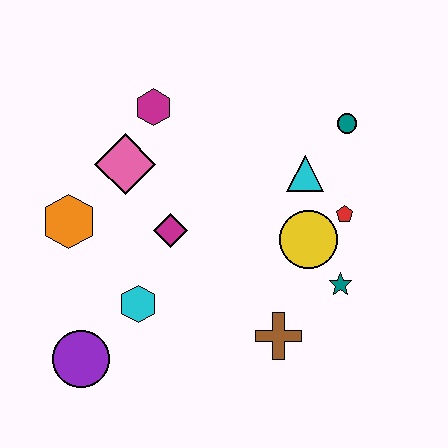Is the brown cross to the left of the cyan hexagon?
No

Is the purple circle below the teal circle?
Yes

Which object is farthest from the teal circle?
The purple circle is farthest from the teal circle.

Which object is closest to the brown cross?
The teal star is closest to the brown cross.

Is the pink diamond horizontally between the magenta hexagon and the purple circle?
Yes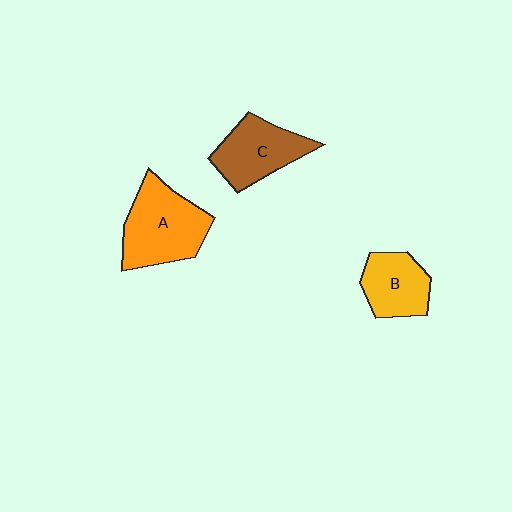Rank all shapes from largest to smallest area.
From largest to smallest: A (orange), C (brown), B (yellow).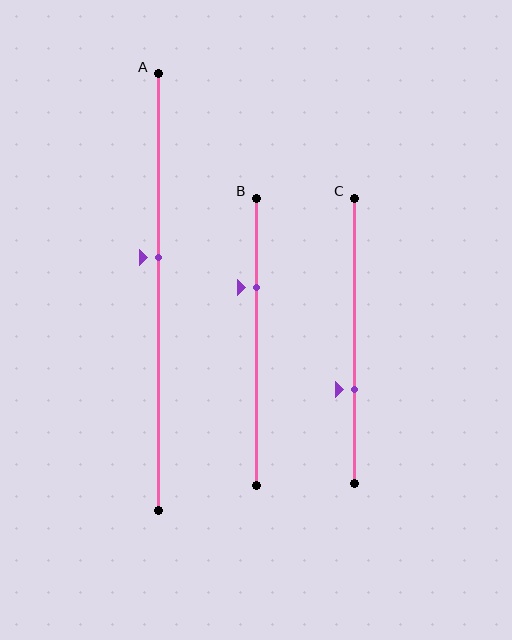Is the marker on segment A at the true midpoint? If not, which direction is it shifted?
No, the marker on segment A is shifted upward by about 8% of the segment length.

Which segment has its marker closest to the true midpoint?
Segment A has its marker closest to the true midpoint.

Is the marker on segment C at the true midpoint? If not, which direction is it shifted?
No, the marker on segment C is shifted downward by about 17% of the segment length.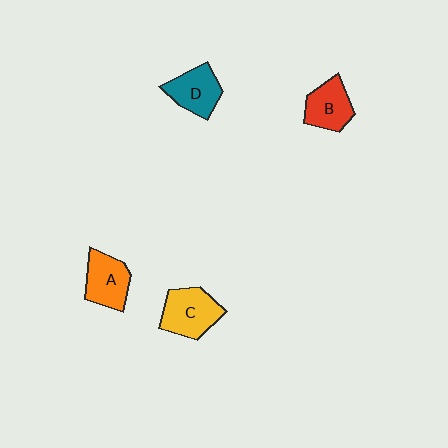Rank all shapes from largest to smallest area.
From largest to smallest: C (yellow), A (orange), D (teal), B (red).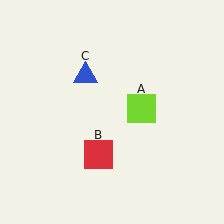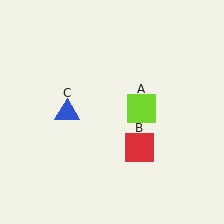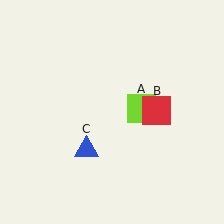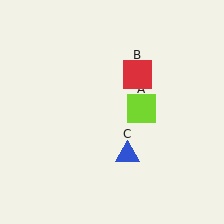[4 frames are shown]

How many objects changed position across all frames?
2 objects changed position: red square (object B), blue triangle (object C).